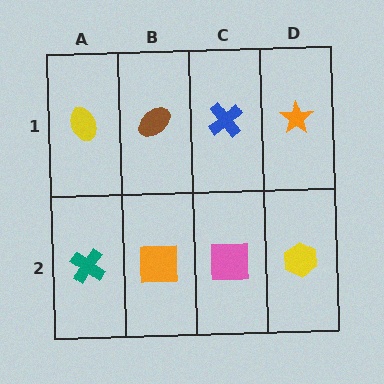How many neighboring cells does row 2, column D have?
2.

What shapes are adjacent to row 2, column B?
A brown ellipse (row 1, column B), a teal cross (row 2, column A), a pink square (row 2, column C).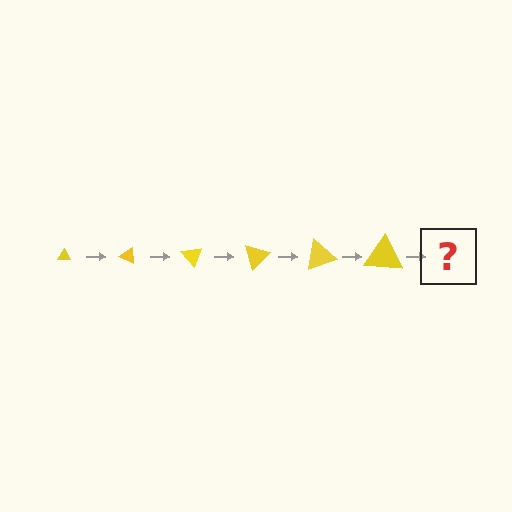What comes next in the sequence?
The next element should be a triangle, larger than the previous one and rotated 150 degrees from the start.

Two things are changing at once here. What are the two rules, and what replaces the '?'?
The two rules are that the triangle grows larger each step and it rotates 25 degrees each step. The '?' should be a triangle, larger than the previous one and rotated 150 degrees from the start.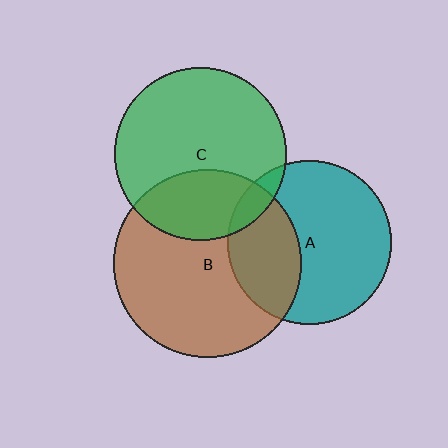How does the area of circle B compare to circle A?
Approximately 1.3 times.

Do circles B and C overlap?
Yes.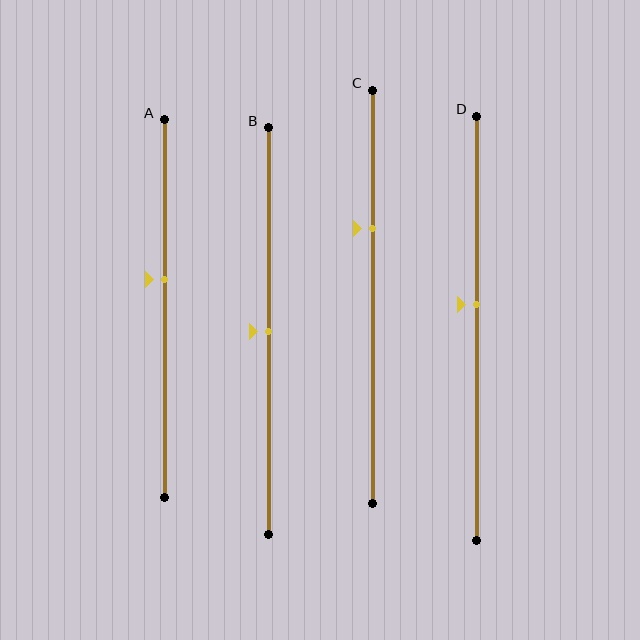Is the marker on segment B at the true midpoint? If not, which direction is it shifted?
Yes, the marker on segment B is at the true midpoint.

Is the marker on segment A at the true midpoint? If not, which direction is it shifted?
No, the marker on segment A is shifted upward by about 8% of the segment length.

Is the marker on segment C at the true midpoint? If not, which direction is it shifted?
No, the marker on segment C is shifted upward by about 17% of the segment length.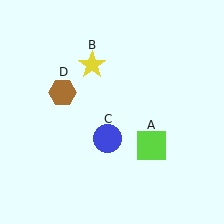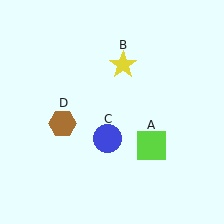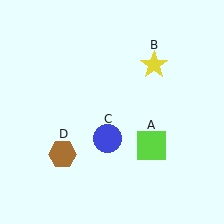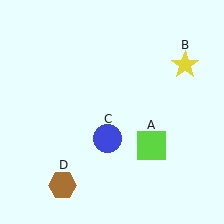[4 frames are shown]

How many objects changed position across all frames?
2 objects changed position: yellow star (object B), brown hexagon (object D).